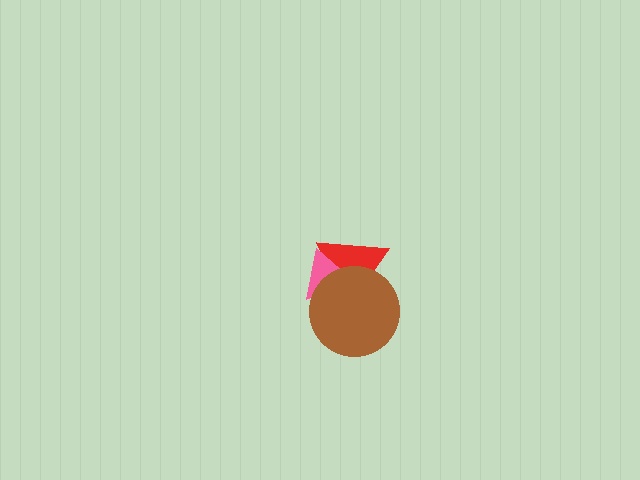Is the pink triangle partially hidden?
Yes, it is partially covered by another shape.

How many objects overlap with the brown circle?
2 objects overlap with the brown circle.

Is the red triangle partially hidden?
Yes, it is partially covered by another shape.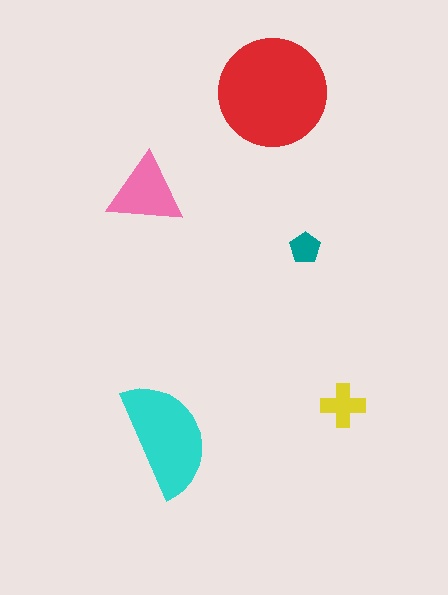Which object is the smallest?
The teal pentagon.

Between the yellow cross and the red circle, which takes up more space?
The red circle.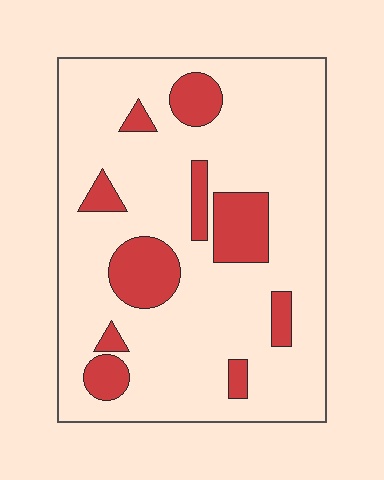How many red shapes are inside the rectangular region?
10.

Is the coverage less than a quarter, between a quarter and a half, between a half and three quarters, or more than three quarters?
Less than a quarter.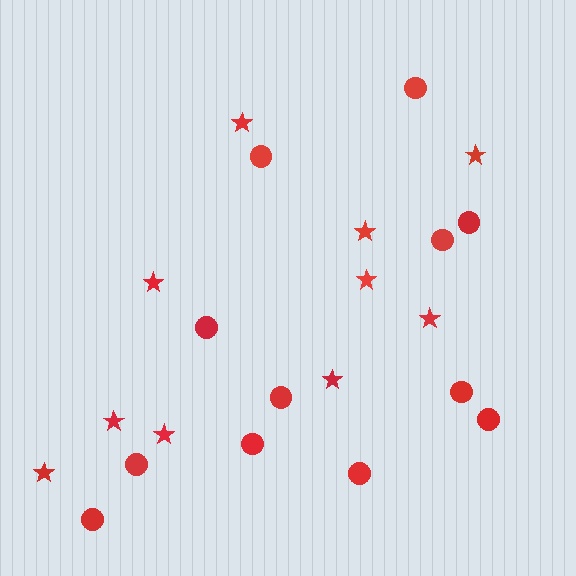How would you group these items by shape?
There are 2 groups: one group of stars (10) and one group of circles (12).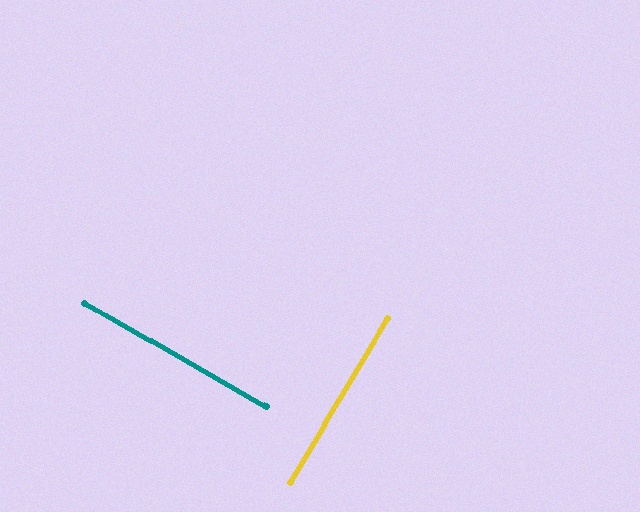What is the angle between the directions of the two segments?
Approximately 90 degrees.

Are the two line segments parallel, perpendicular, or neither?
Perpendicular — they meet at approximately 90°.